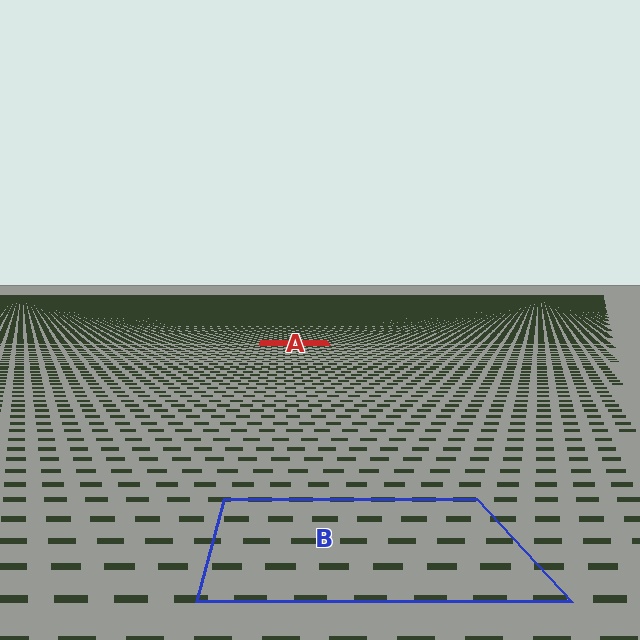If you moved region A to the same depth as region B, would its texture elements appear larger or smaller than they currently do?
They would appear larger. At a closer depth, the same texture elements are projected at a bigger on-screen size.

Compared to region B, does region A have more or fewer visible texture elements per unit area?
Region A has more texture elements per unit area — they are packed more densely because it is farther away.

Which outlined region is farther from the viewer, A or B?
Region A is farther from the viewer — the texture elements inside it appear smaller and more densely packed.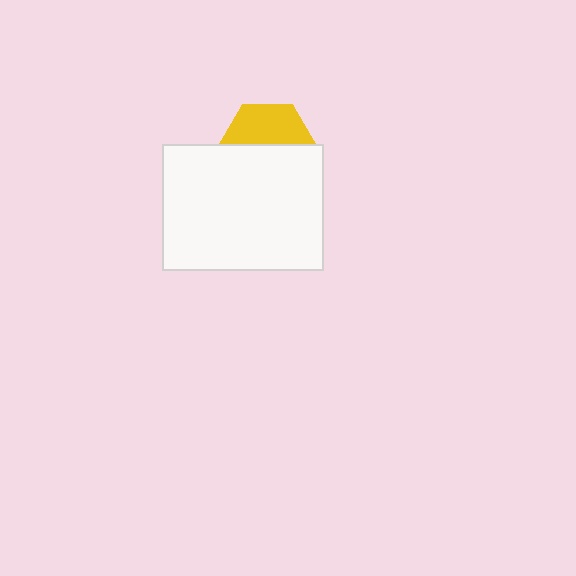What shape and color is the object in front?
The object in front is a white rectangle.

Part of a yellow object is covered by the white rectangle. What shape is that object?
It is a hexagon.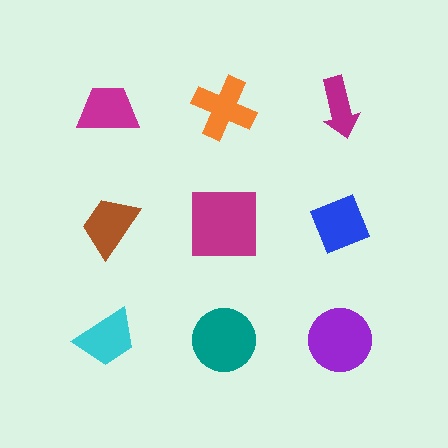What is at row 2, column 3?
A blue diamond.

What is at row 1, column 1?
A magenta trapezoid.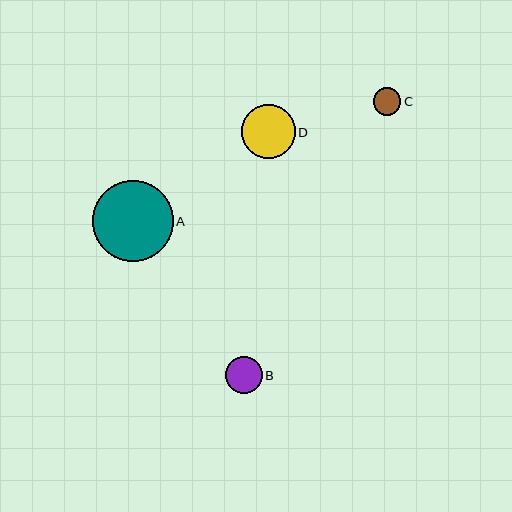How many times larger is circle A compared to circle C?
Circle A is approximately 2.9 times the size of circle C.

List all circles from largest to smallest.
From largest to smallest: A, D, B, C.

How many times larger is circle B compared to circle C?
Circle B is approximately 1.3 times the size of circle C.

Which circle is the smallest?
Circle C is the smallest with a size of approximately 27 pixels.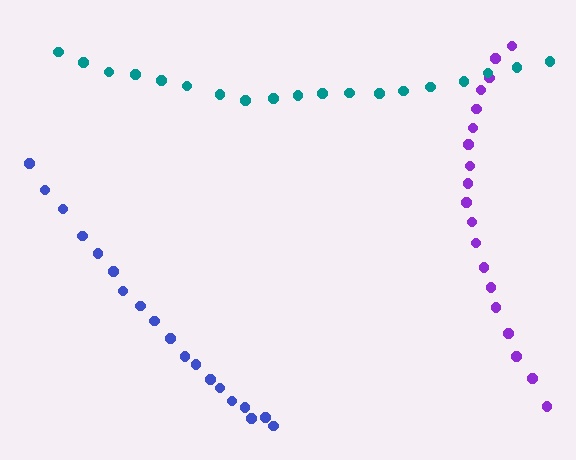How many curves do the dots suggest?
There are 3 distinct paths.